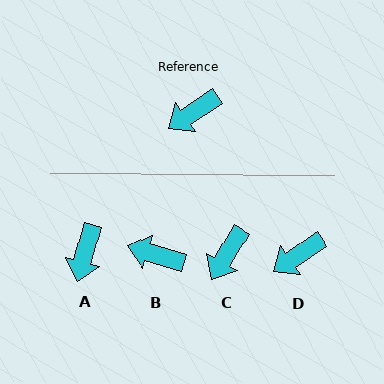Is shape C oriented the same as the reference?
No, it is off by about 25 degrees.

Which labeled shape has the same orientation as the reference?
D.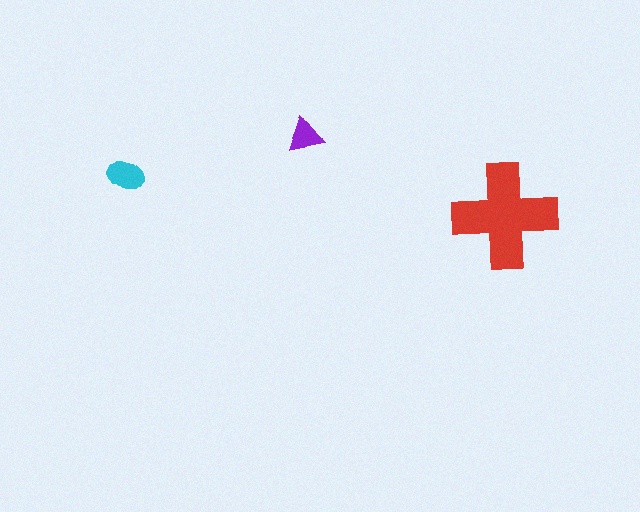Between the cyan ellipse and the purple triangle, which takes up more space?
The cyan ellipse.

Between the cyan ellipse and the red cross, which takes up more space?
The red cross.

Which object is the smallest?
The purple triangle.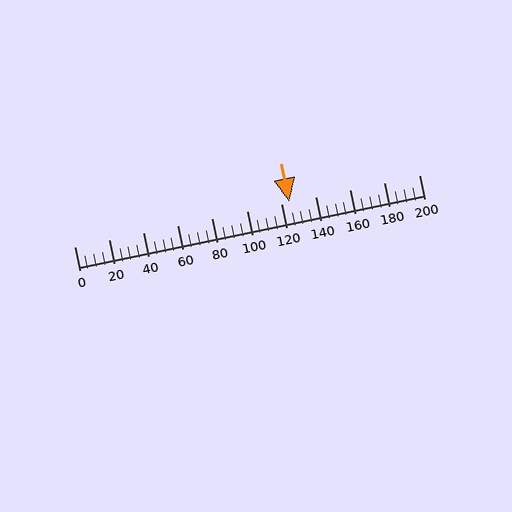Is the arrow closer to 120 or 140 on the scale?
The arrow is closer to 120.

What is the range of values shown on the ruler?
The ruler shows values from 0 to 200.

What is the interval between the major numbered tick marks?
The major tick marks are spaced 20 units apart.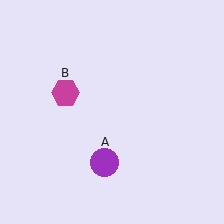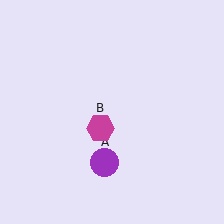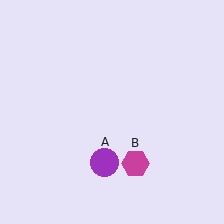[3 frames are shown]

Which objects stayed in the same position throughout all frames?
Purple circle (object A) remained stationary.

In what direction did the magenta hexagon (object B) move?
The magenta hexagon (object B) moved down and to the right.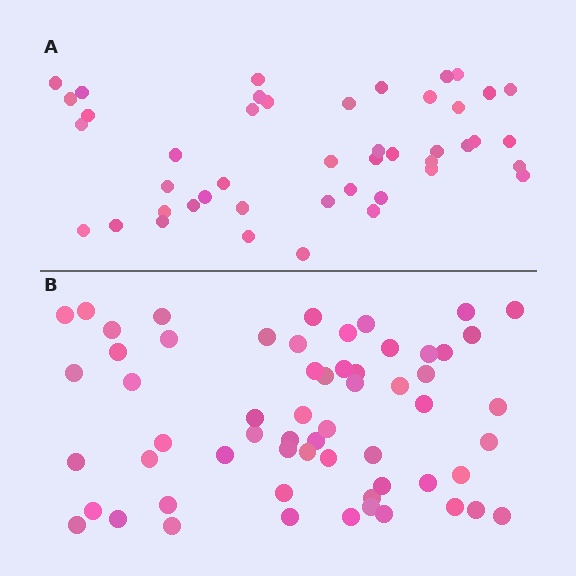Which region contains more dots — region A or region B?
Region B (the bottom region) has more dots.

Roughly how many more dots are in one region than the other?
Region B has approximately 15 more dots than region A.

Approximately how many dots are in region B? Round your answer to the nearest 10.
About 60 dots.